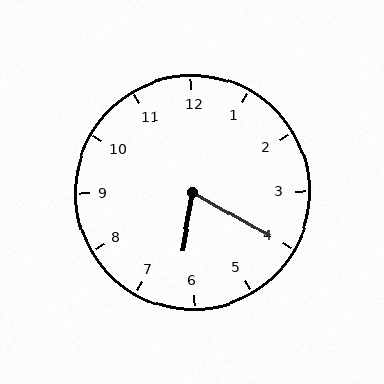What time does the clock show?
6:20.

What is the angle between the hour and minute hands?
Approximately 70 degrees.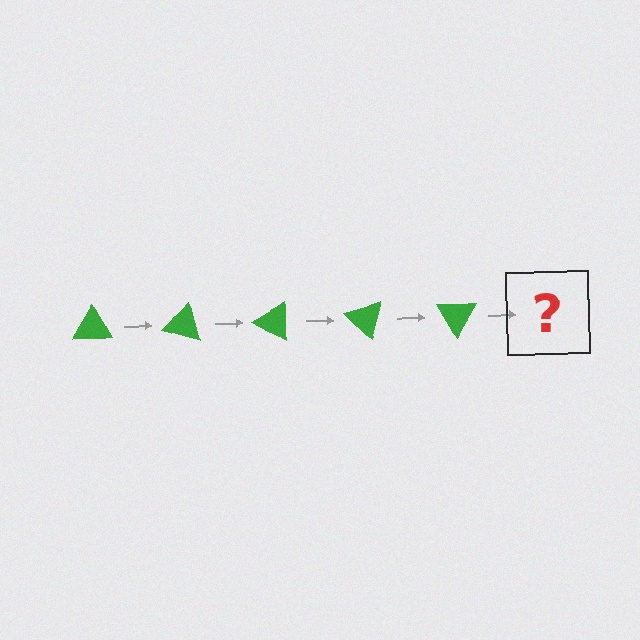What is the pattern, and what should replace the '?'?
The pattern is that the triangle rotates 15 degrees each step. The '?' should be a green triangle rotated 75 degrees.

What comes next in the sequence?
The next element should be a green triangle rotated 75 degrees.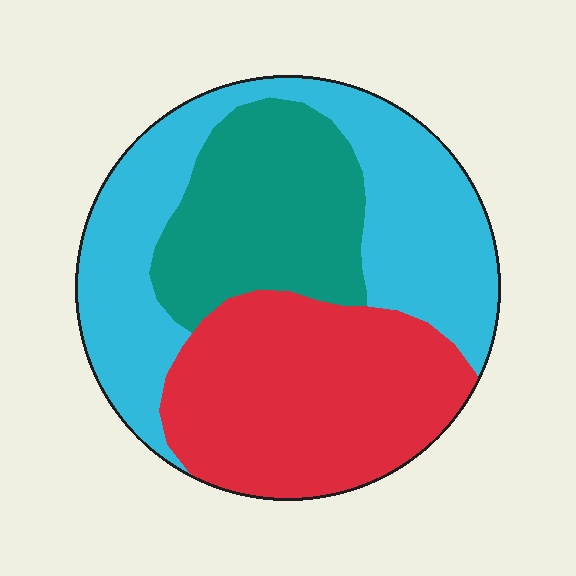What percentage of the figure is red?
Red covers roughly 35% of the figure.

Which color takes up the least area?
Teal, at roughly 25%.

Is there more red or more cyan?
Cyan.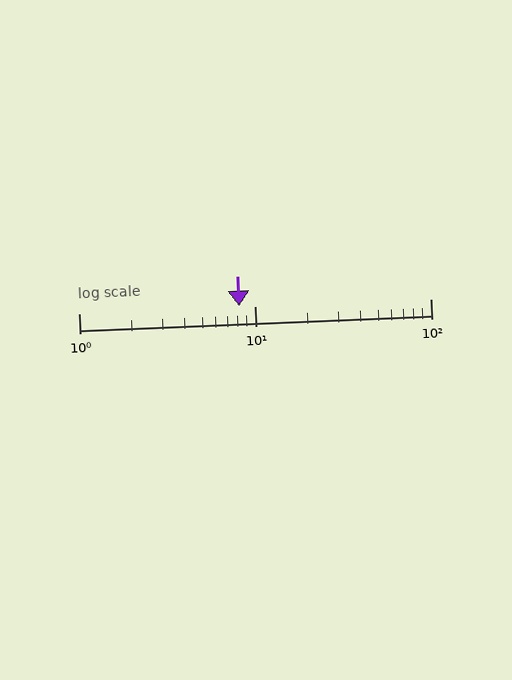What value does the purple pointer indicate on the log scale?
The pointer indicates approximately 8.2.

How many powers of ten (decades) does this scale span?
The scale spans 2 decades, from 1 to 100.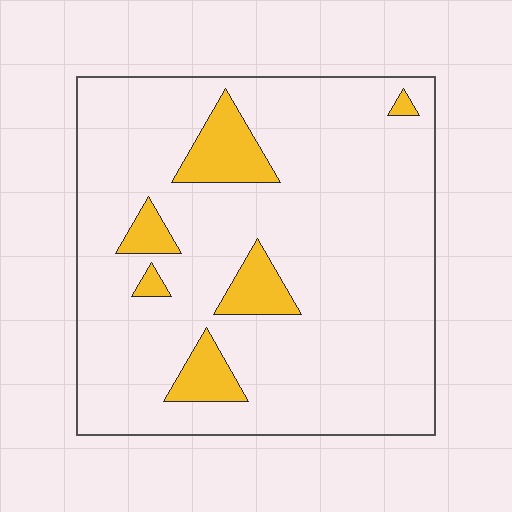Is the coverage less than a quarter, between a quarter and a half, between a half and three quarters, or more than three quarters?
Less than a quarter.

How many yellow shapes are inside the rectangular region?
6.